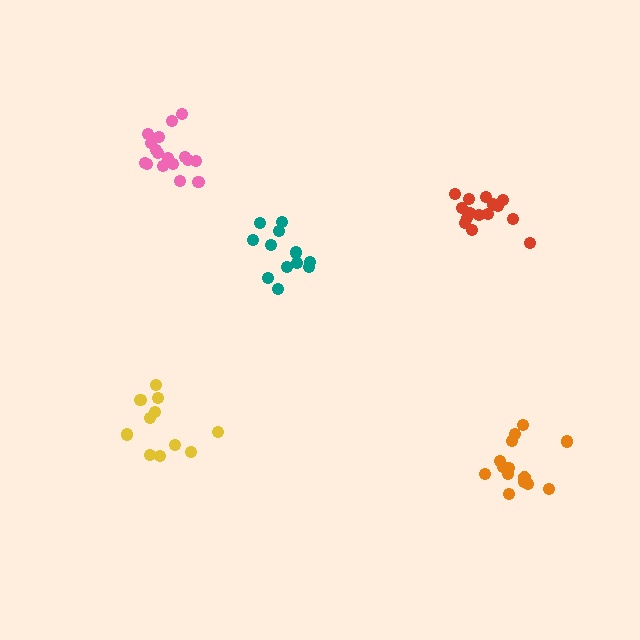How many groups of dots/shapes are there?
There are 5 groups.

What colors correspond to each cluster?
The clusters are colored: teal, yellow, orange, red, pink.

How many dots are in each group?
Group 1: 12 dots, Group 2: 11 dots, Group 3: 14 dots, Group 4: 15 dots, Group 5: 17 dots (69 total).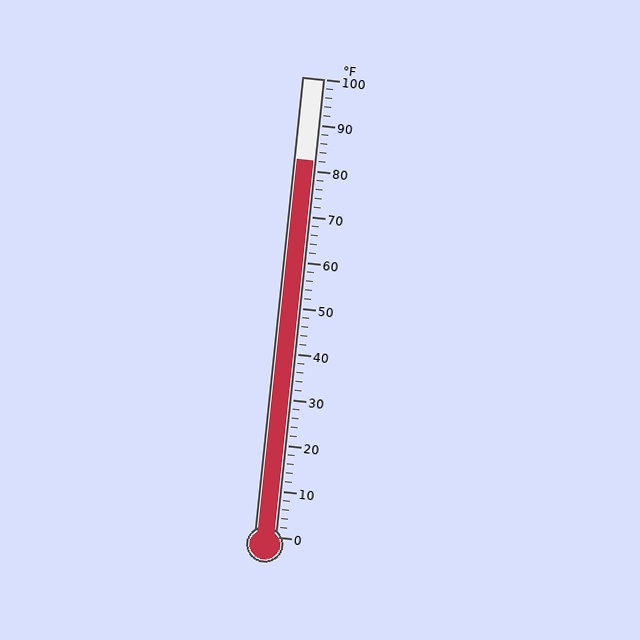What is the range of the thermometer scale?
The thermometer scale ranges from 0°F to 100°F.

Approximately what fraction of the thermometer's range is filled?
The thermometer is filled to approximately 80% of its range.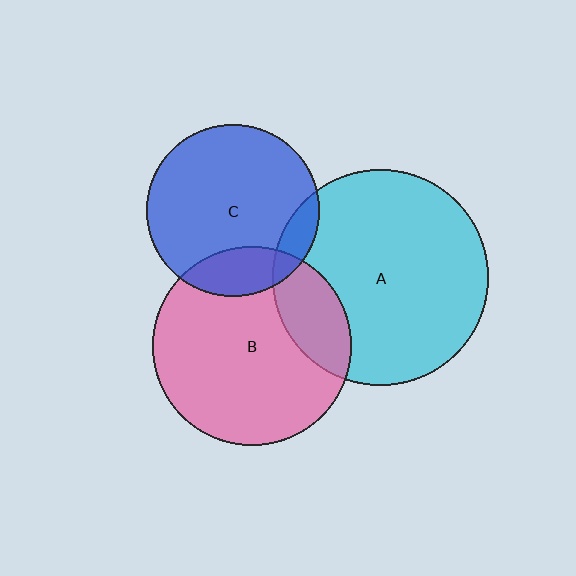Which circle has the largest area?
Circle A (cyan).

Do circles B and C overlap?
Yes.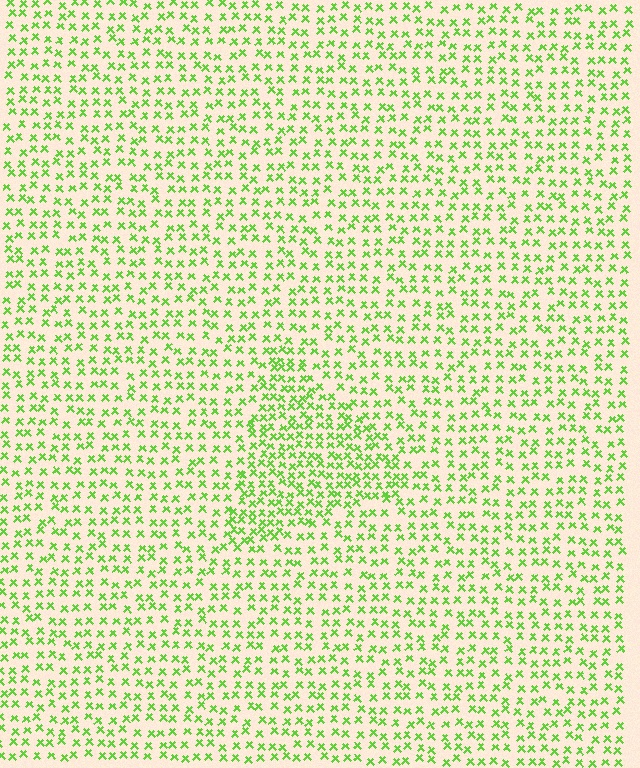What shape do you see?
I see a triangle.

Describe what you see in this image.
The image contains small lime elements arranged at two different densities. A triangle-shaped region is visible where the elements are more densely packed than the surrounding area.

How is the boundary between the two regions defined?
The boundary is defined by a change in element density (approximately 1.7x ratio). All elements are the same color, size, and shape.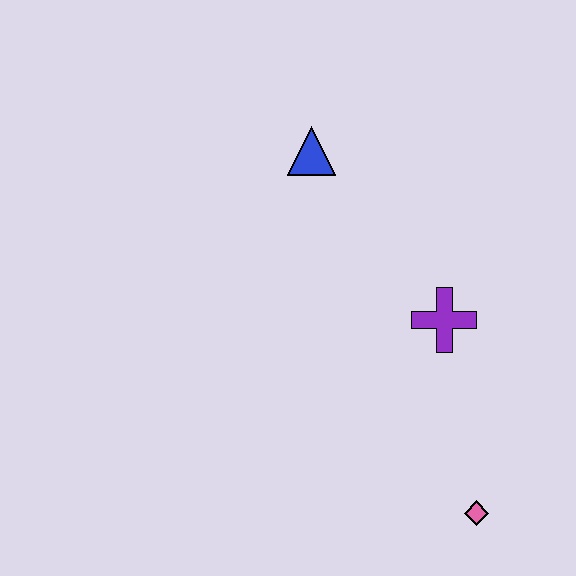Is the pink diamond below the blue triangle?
Yes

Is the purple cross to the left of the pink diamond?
Yes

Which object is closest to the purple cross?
The pink diamond is closest to the purple cross.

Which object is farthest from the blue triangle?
The pink diamond is farthest from the blue triangle.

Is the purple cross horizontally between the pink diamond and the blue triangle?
Yes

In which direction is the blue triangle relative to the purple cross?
The blue triangle is above the purple cross.